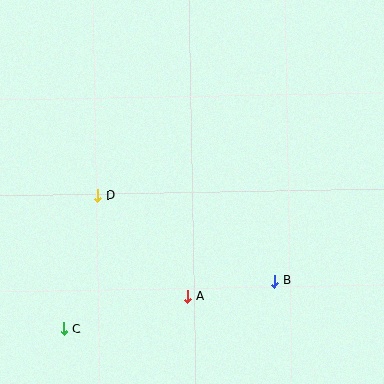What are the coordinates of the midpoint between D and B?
The midpoint between D and B is at (186, 238).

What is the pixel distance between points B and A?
The distance between B and A is 88 pixels.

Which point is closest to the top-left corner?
Point D is closest to the top-left corner.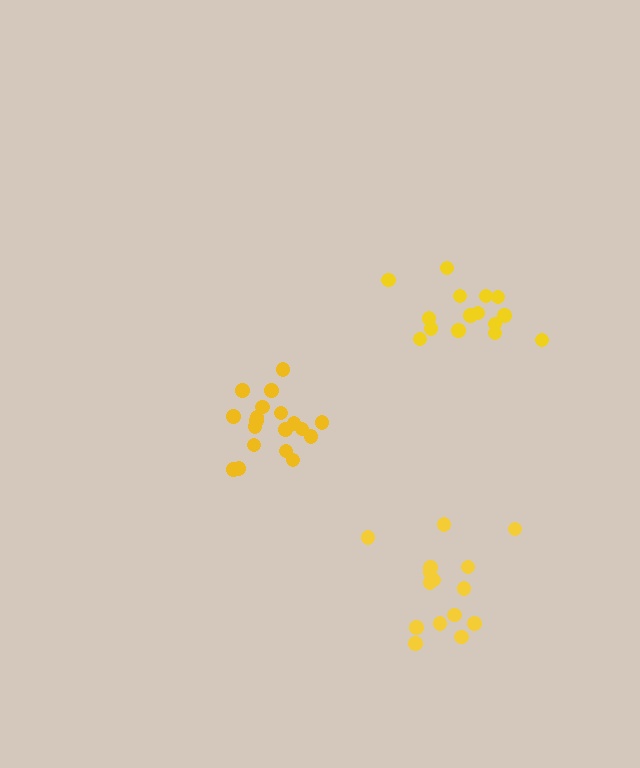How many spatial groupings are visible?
There are 3 spatial groupings.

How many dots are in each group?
Group 1: 19 dots, Group 2: 15 dots, Group 3: 15 dots (49 total).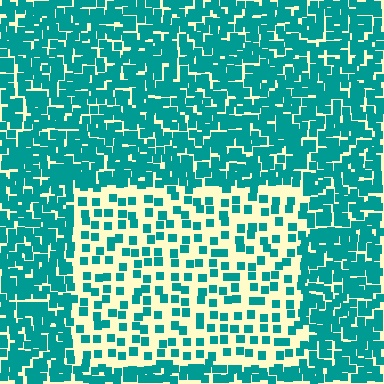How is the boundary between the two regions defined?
The boundary is defined by a change in element density (approximately 2.5x ratio). All elements are the same color, size, and shape.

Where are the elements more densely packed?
The elements are more densely packed outside the rectangle boundary.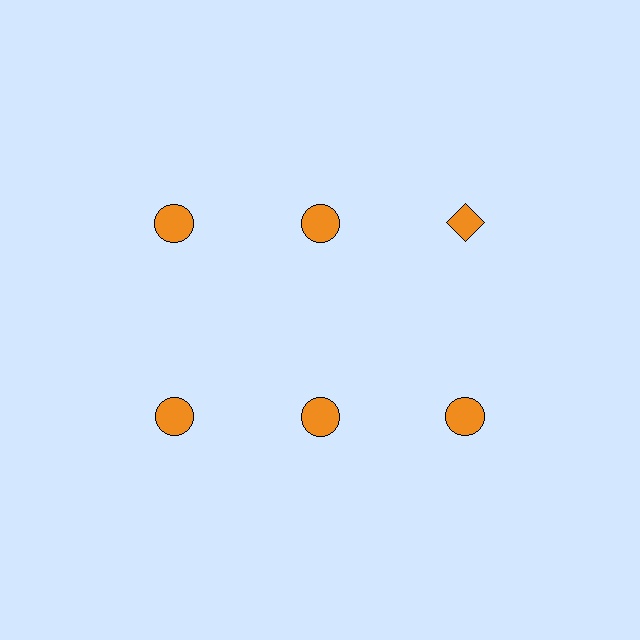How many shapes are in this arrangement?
There are 6 shapes arranged in a grid pattern.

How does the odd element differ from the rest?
It has a different shape: diamond instead of circle.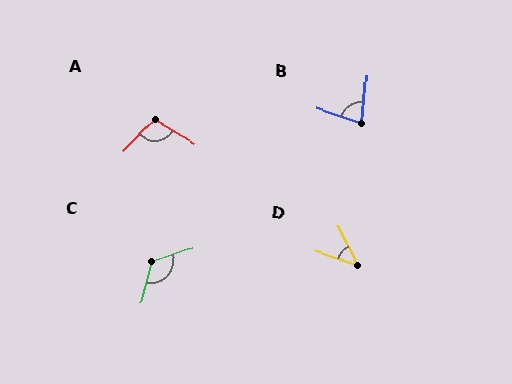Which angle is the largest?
C, at approximately 124 degrees.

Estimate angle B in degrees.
Approximately 78 degrees.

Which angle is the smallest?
D, at approximately 44 degrees.